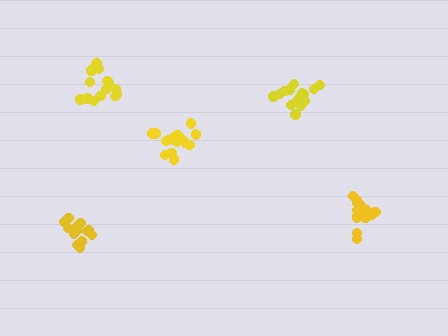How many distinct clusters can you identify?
There are 5 distinct clusters.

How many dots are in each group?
Group 1: 16 dots, Group 2: 15 dots, Group 3: 17 dots, Group 4: 14 dots, Group 5: 14 dots (76 total).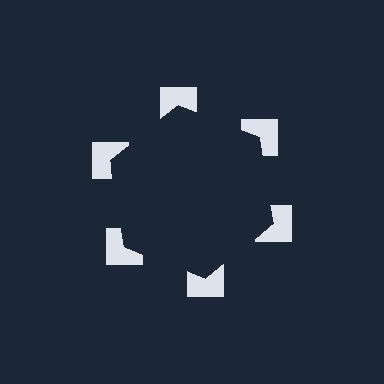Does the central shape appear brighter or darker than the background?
It typically appears slightly darker than the background, even though no actual brightness change is drawn.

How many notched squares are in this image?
There are 6 — one at each vertex of the illusory hexagon.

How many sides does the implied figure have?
6 sides.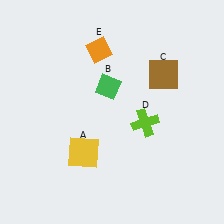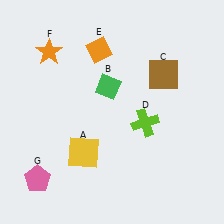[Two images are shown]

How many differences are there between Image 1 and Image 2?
There are 2 differences between the two images.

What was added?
An orange star (F), a pink pentagon (G) were added in Image 2.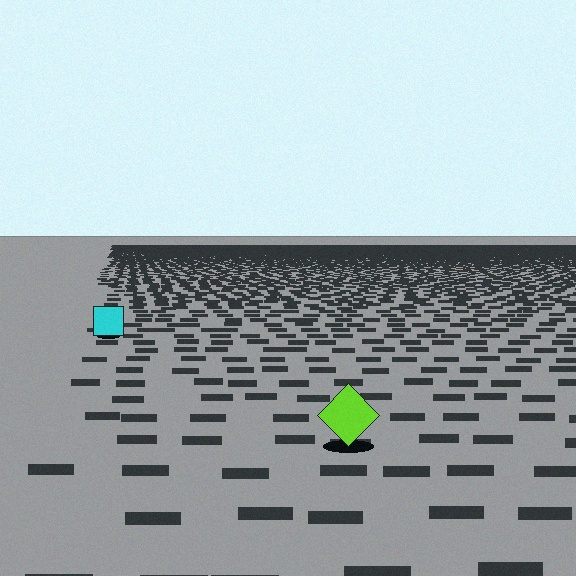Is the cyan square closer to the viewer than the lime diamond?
No. The lime diamond is closer — you can tell from the texture gradient: the ground texture is coarser near it.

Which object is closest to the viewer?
The lime diamond is closest. The texture marks near it are larger and more spread out.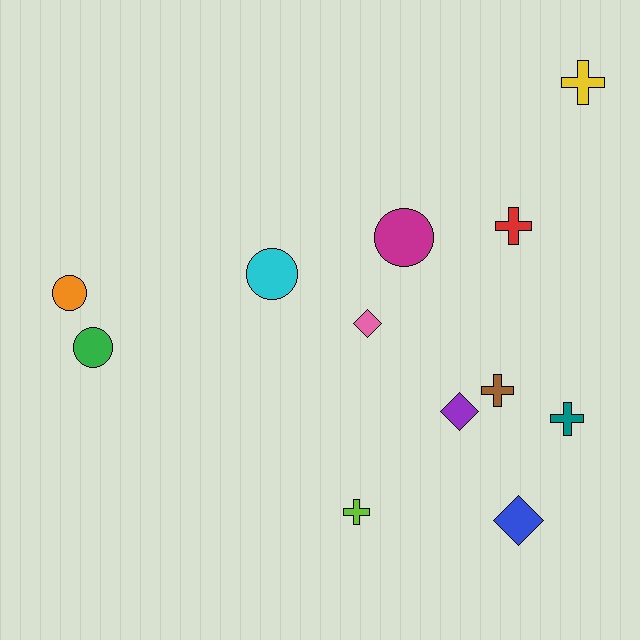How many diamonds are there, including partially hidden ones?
There are 3 diamonds.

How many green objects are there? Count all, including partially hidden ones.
There is 1 green object.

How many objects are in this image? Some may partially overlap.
There are 12 objects.